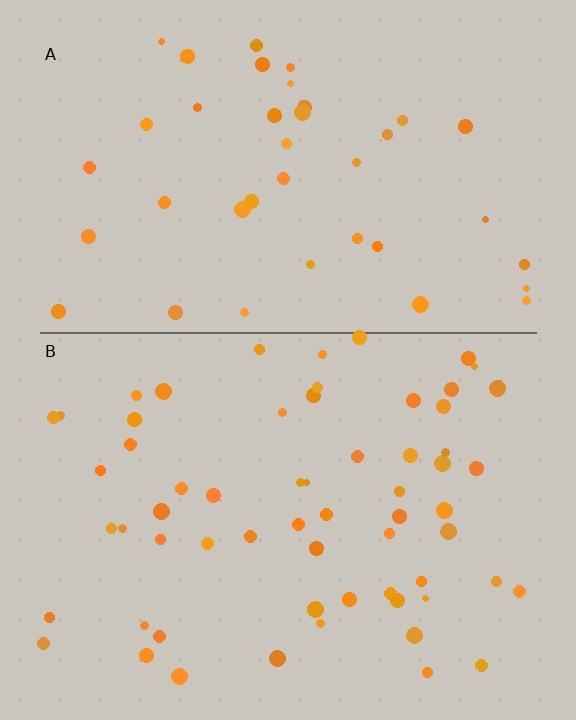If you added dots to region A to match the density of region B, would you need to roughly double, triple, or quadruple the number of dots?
Approximately double.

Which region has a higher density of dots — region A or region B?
B (the bottom).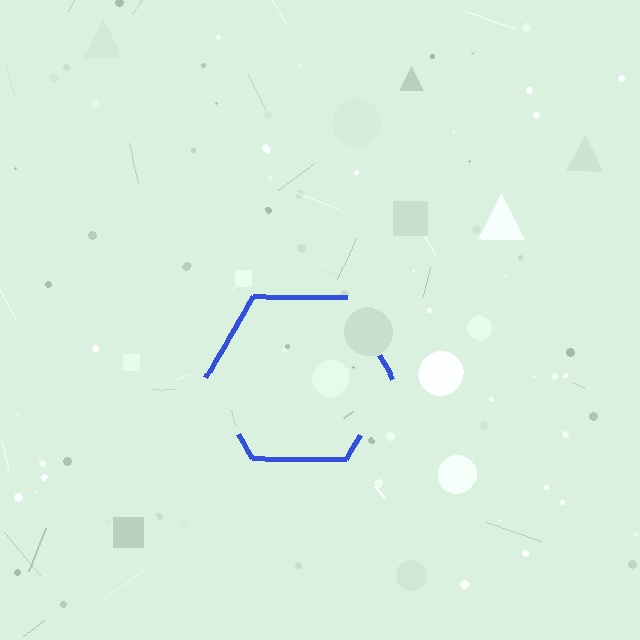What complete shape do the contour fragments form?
The contour fragments form a hexagon.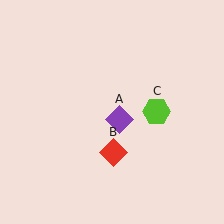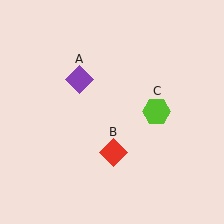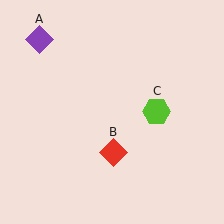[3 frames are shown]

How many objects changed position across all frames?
1 object changed position: purple diamond (object A).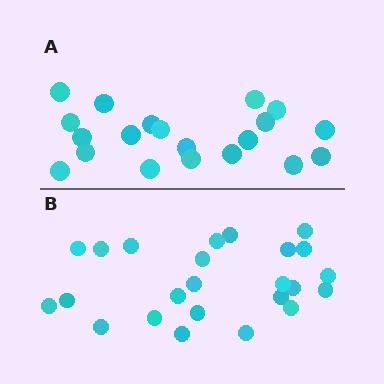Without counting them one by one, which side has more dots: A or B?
Region B (the bottom region) has more dots.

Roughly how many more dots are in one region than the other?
Region B has about 4 more dots than region A.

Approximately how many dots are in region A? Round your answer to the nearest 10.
About 20 dots.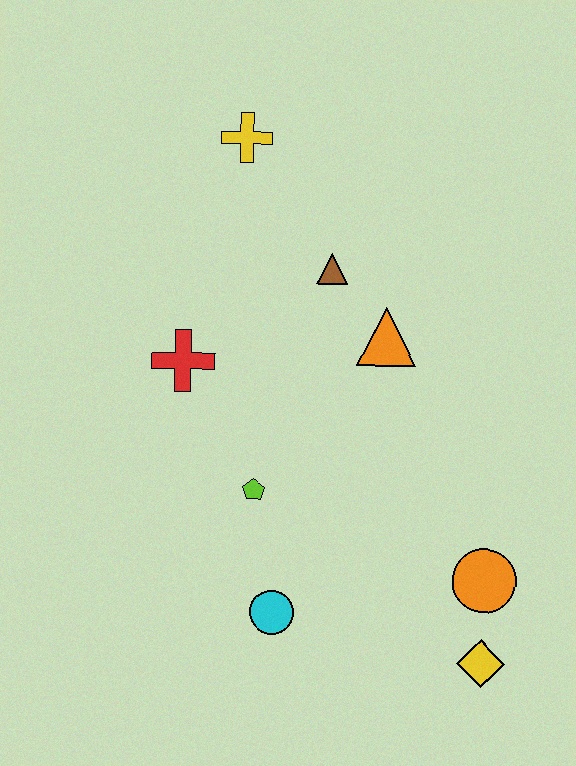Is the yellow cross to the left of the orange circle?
Yes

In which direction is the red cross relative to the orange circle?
The red cross is to the left of the orange circle.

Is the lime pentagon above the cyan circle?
Yes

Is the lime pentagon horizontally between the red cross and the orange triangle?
Yes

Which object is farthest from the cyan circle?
The yellow cross is farthest from the cyan circle.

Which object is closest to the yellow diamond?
The orange circle is closest to the yellow diamond.